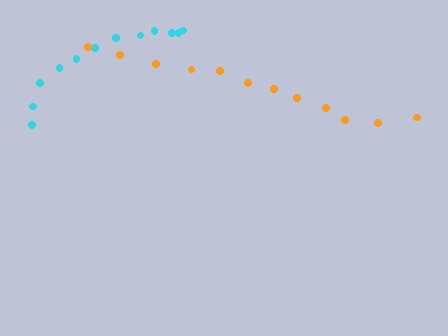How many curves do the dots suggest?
There are 2 distinct paths.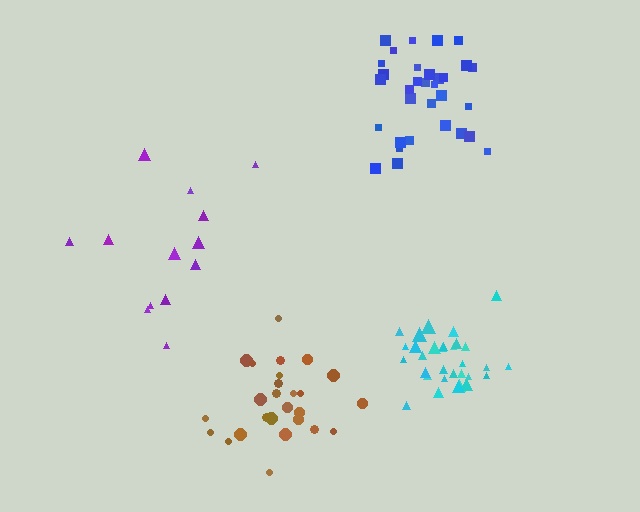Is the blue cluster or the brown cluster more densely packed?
Blue.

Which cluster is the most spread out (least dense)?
Purple.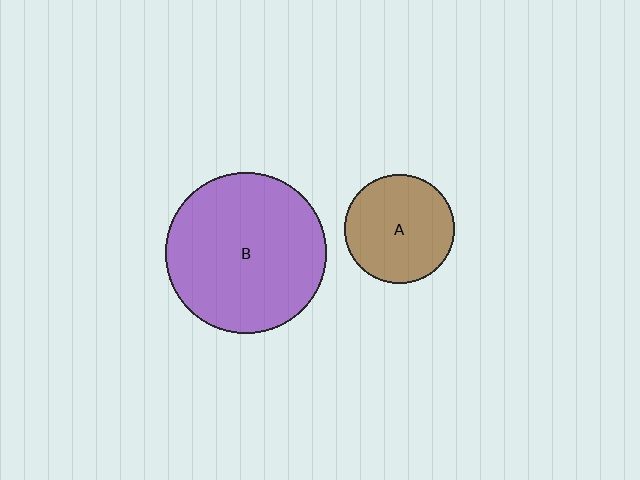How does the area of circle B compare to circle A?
Approximately 2.2 times.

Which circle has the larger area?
Circle B (purple).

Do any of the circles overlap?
No, none of the circles overlap.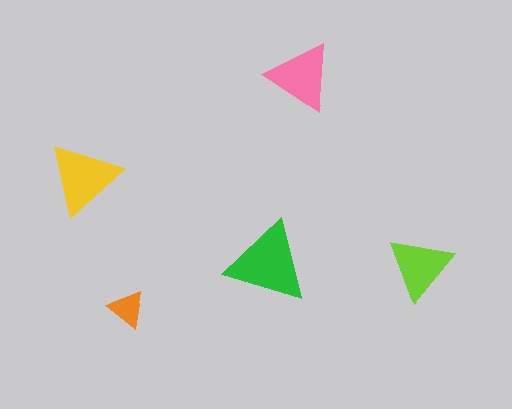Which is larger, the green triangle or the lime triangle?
The green one.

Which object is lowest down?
The orange triangle is bottommost.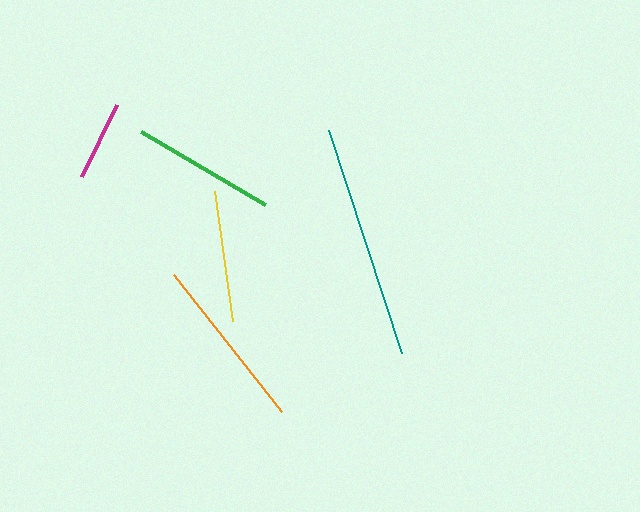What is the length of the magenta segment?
The magenta segment is approximately 79 pixels long.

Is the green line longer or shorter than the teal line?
The teal line is longer than the green line.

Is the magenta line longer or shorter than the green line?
The green line is longer than the magenta line.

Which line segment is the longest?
The teal line is the longest at approximately 234 pixels.